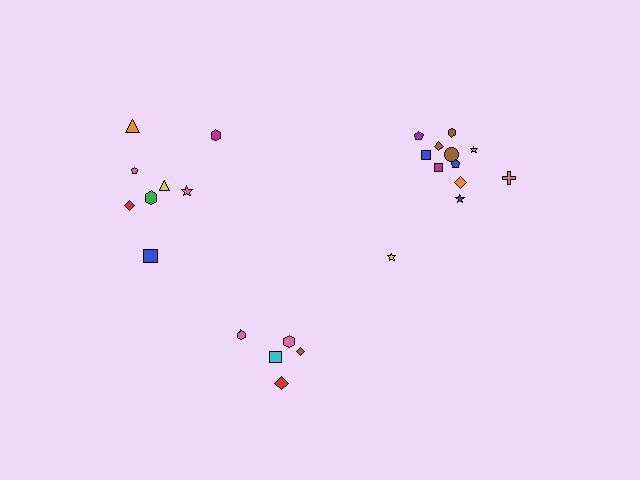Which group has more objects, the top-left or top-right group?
The top-right group.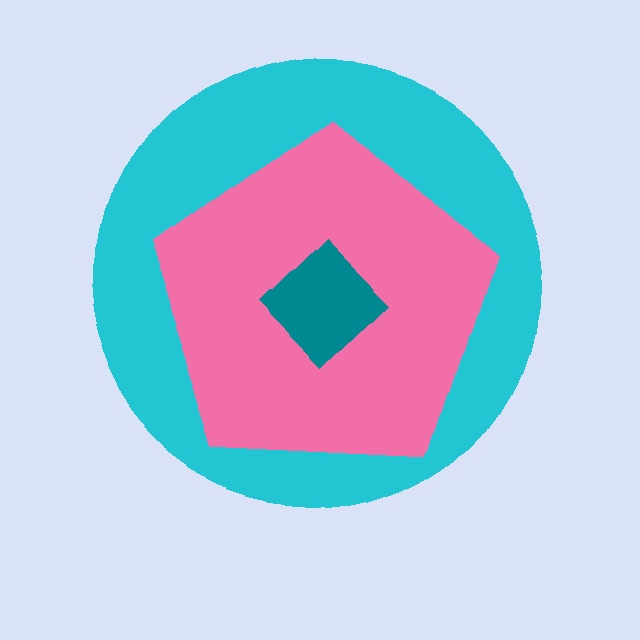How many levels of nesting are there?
3.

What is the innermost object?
The teal diamond.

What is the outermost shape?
The cyan circle.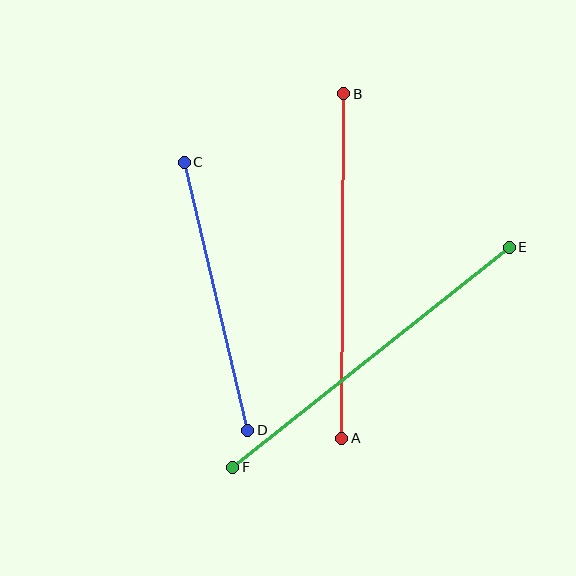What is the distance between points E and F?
The distance is approximately 353 pixels.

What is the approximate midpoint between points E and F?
The midpoint is at approximately (371, 357) pixels.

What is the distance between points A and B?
The distance is approximately 345 pixels.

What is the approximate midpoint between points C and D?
The midpoint is at approximately (216, 296) pixels.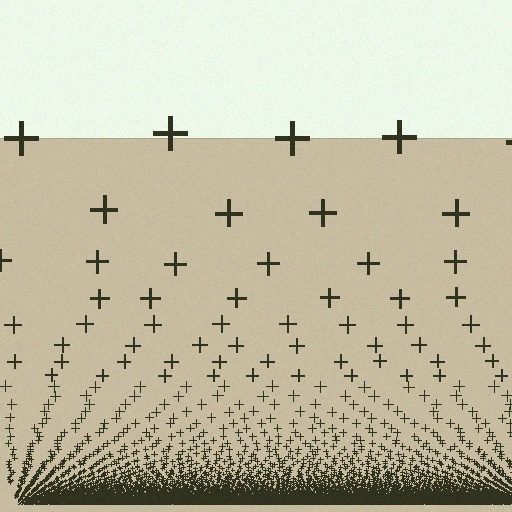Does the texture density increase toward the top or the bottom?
Density increases toward the bottom.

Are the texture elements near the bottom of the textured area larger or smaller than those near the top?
Smaller. The gradient is inverted — elements near the bottom are smaller and denser.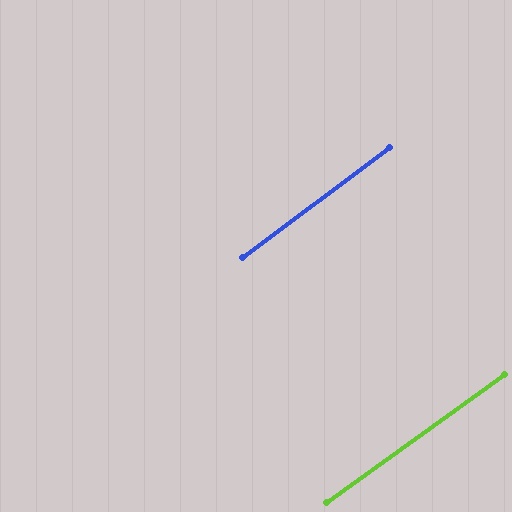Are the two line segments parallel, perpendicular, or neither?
Parallel — their directions differ by only 1.1°.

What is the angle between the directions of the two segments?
Approximately 1 degree.